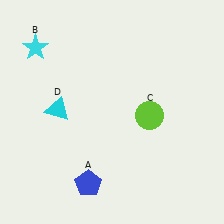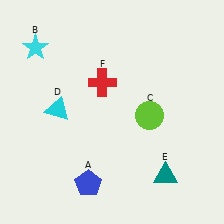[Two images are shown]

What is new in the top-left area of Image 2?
A red cross (F) was added in the top-left area of Image 2.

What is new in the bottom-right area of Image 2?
A teal triangle (E) was added in the bottom-right area of Image 2.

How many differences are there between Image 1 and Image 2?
There are 2 differences between the two images.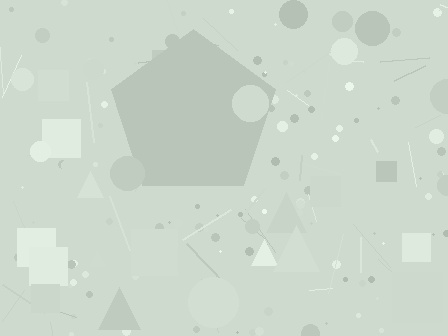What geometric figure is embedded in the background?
A pentagon is embedded in the background.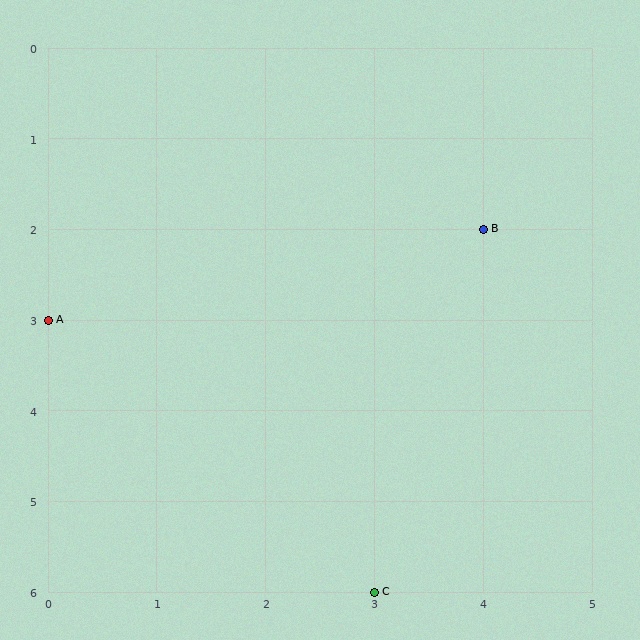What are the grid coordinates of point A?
Point A is at grid coordinates (0, 3).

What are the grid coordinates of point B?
Point B is at grid coordinates (4, 2).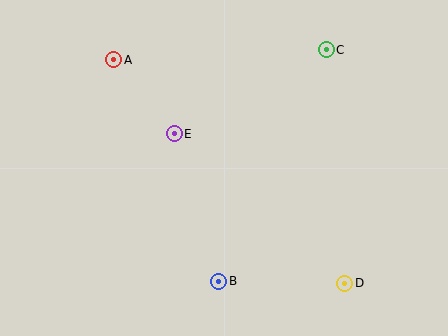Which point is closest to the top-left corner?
Point A is closest to the top-left corner.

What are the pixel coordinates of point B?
Point B is at (219, 281).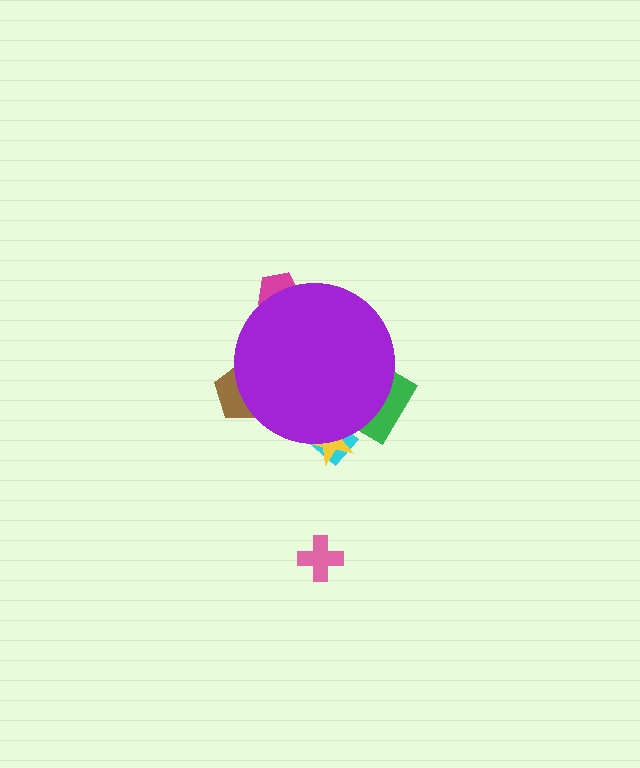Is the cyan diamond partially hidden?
Yes, the cyan diamond is partially hidden behind the purple circle.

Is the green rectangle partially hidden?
Yes, the green rectangle is partially hidden behind the purple circle.